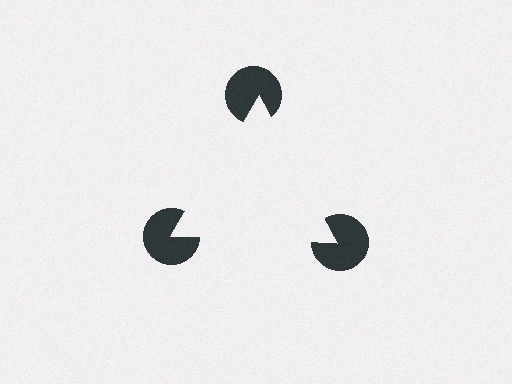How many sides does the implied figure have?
3 sides.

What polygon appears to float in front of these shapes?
An illusory triangle — its edges are inferred from the aligned wedge cuts in the pac-man discs, not physically drawn.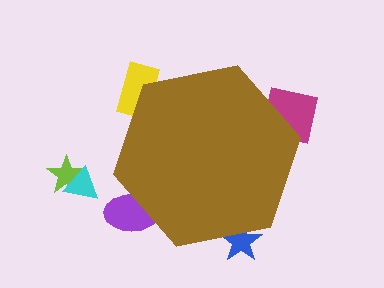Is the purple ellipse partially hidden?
Yes, the purple ellipse is partially hidden behind the brown hexagon.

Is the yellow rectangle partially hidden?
Yes, the yellow rectangle is partially hidden behind the brown hexagon.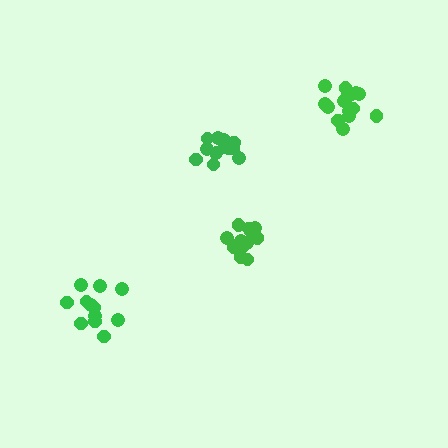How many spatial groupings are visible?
There are 4 spatial groupings.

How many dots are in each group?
Group 1: 15 dots, Group 2: 12 dots, Group 3: 14 dots, Group 4: 12 dots (53 total).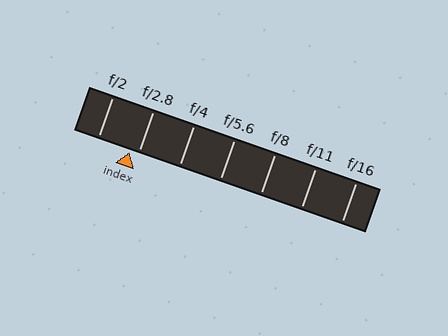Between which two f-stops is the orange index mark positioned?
The index mark is between f/2 and f/2.8.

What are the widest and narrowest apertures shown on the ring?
The widest aperture shown is f/2 and the narrowest is f/16.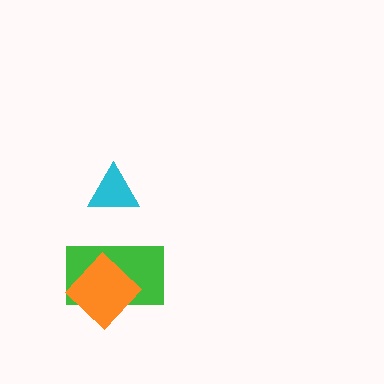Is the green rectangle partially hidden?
Yes, it is partially covered by another shape.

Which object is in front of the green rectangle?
The orange diamond is in front of the green rectangle.